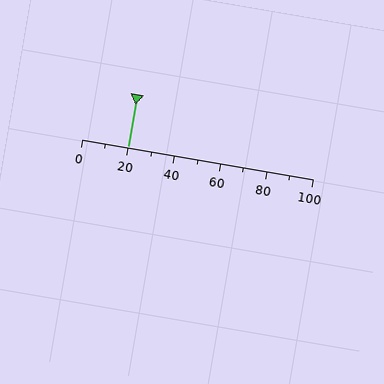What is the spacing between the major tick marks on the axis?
The major ticks are spaced 20 apart.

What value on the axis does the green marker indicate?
The marker indicates approximately 20.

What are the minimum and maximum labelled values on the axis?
The axis runs from 0 to 100.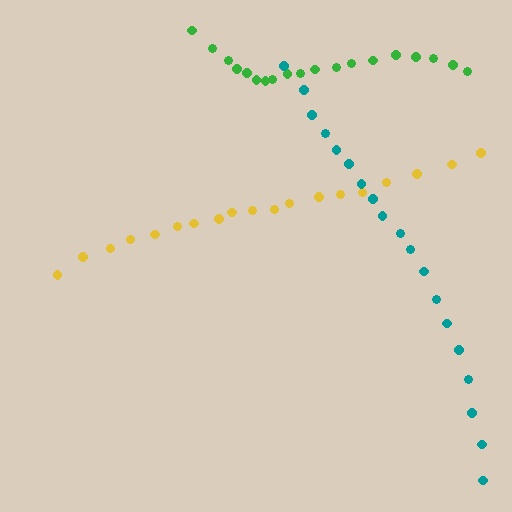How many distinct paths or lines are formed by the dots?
There are 3 distinct paths.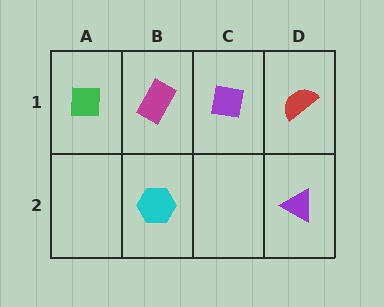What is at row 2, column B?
A cyan hexagon.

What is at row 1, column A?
A green square.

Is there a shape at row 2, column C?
No, that cell is empty.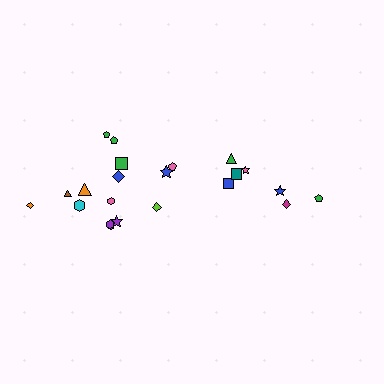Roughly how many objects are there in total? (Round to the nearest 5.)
Roughly 20 objects in total.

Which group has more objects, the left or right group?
The left group.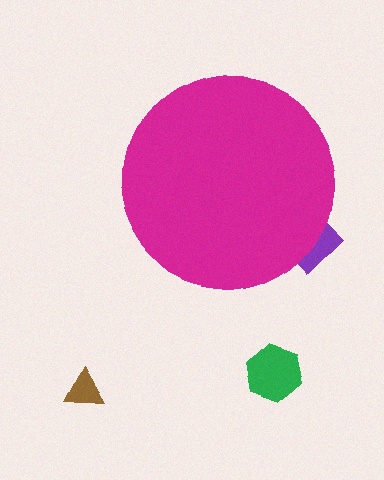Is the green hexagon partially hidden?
No, the green hexagon is fully visible.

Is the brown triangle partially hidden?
No, the brown triangle is fully visible.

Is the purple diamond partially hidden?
Yes, the purple diamond is partially hidden behind the magenta circle.